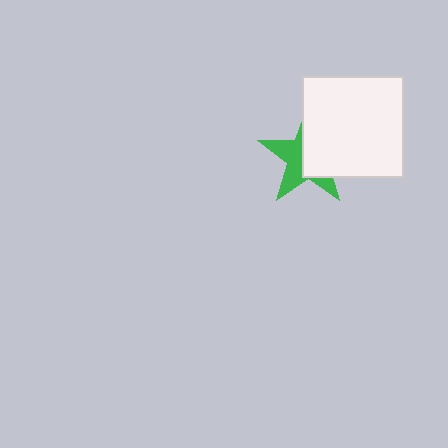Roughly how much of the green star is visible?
About half of it is visible (roughly 47%).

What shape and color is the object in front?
The object in front is a white square.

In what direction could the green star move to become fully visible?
The green star could move left. That would shift it out from behind the white square entirely.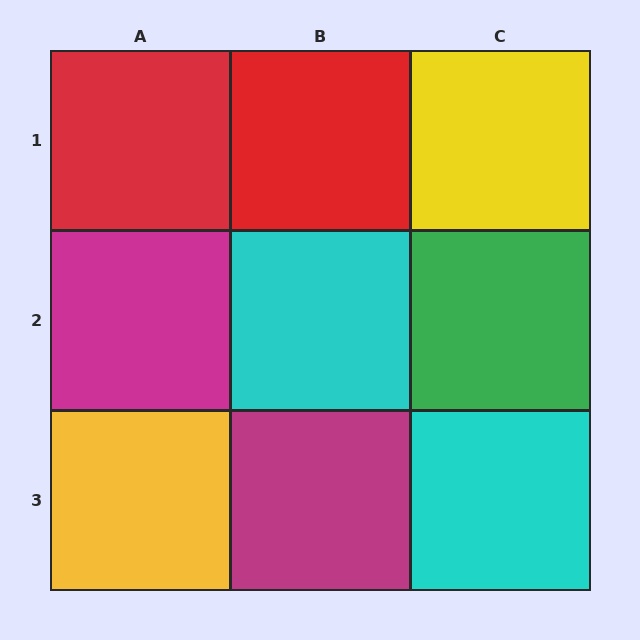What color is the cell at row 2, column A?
Magenta.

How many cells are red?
2 cells are red.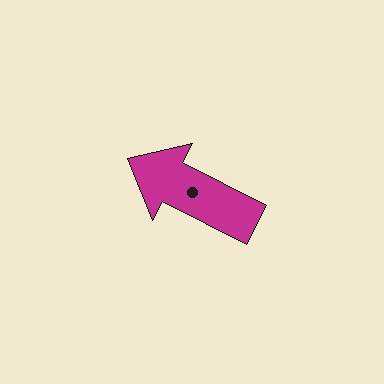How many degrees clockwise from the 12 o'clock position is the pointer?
Approximately 297 degrees.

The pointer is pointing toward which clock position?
Roughly 10 o'clock.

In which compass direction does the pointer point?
Northwest.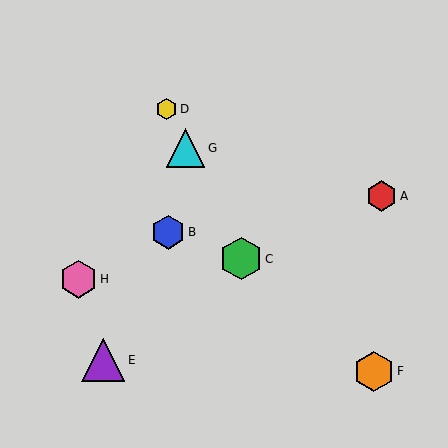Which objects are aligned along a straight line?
Objects C, D, G are aligned along a straight line.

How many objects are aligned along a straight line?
3 objects (C, D, G) are aligned along a straight line.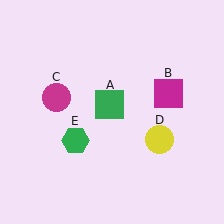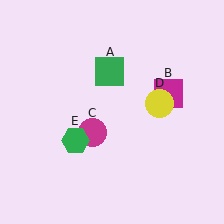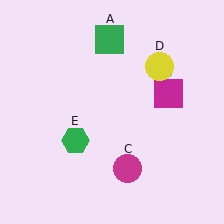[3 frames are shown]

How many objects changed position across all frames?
3 objects changed position: green square (object A), magenta circle (object C), yellow circle (object D).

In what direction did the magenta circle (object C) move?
The magenta circle (object C) moved down and to the right.